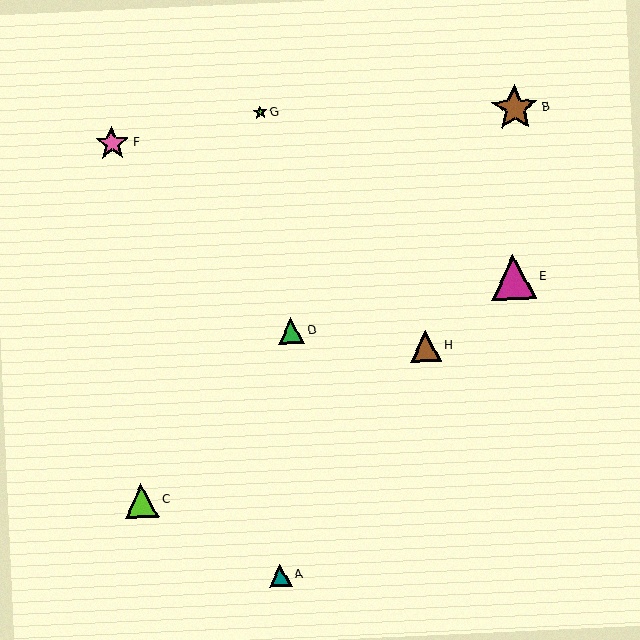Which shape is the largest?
The brown star (labeled B) is the largest.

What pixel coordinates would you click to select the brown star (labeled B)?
Click at (515, 108) to select the brown star B.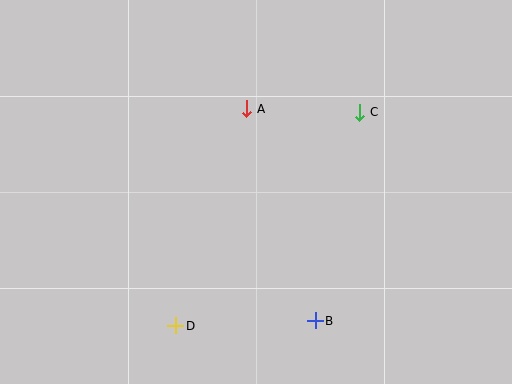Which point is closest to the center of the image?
Point A at (247, 109) is closest to the center.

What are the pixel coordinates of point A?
Point A is at (247, 109).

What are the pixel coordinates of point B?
Point B is at (315, 321).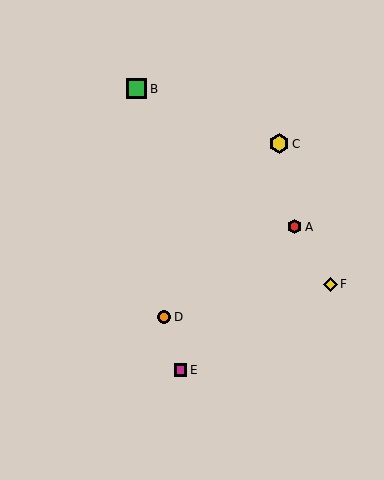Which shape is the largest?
The yellow hexagon (labeled C) is the largest.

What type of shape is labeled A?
Shape A is a red hexagon.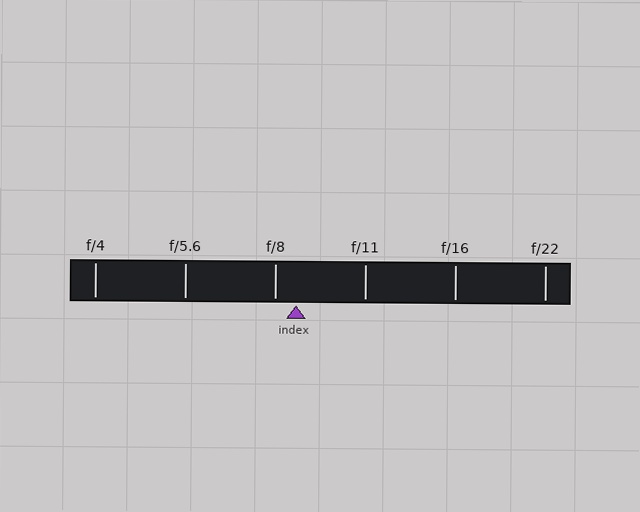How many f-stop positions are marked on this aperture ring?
There are 6 f-stop positions marked.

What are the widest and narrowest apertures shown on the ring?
The widest aperture shown is f/4 and the narrowest is f/22.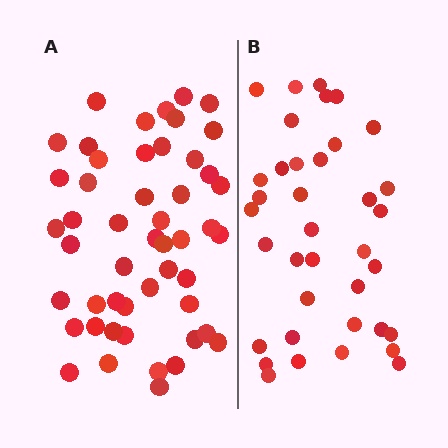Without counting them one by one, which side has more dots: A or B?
Region A (the left region) has more dots.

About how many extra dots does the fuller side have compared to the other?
Region A has approximately 15 more dots than region B.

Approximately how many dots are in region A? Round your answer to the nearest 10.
About 50 dots.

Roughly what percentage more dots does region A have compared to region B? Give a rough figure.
About 35% more.